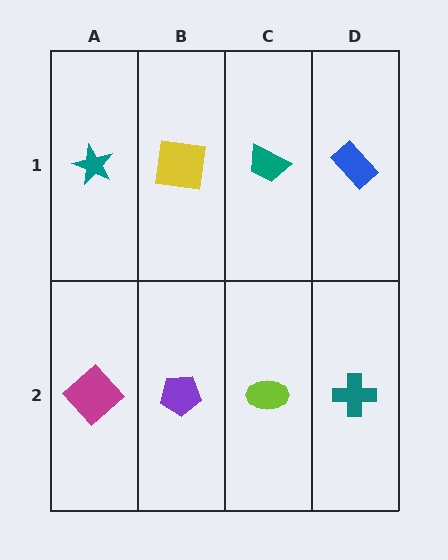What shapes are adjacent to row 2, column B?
A yellow square (row 1, column B), a magenta diamond (row 2, column A), a lime ellipse (row 2, column C).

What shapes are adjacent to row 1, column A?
A magenta diamond (row 2, column A), a yellow square (row 1, column B).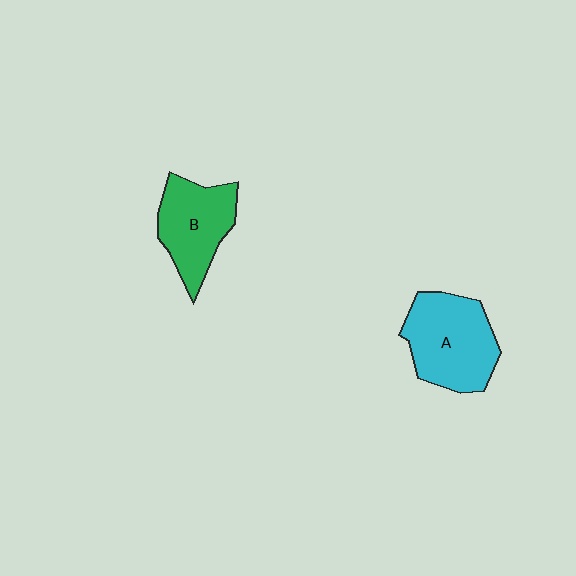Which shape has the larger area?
Shape A (cyan).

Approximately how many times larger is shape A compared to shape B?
Approximately 1.2 times.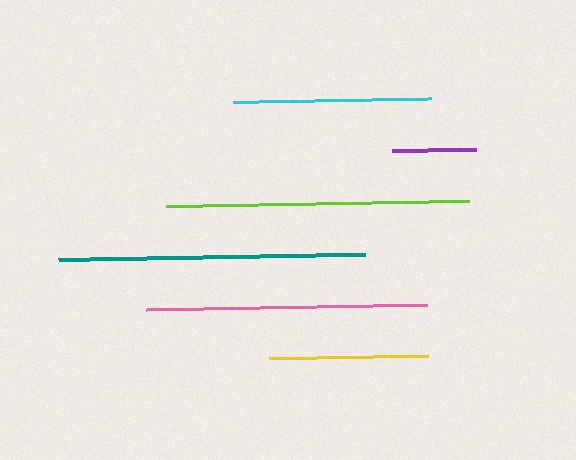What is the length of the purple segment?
The purple segment is approximately 83 pixels long.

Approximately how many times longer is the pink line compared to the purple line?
The pink line is approximately 3.4 times the length of the purple line.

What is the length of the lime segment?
The lime segment is approximately 302 pixels long.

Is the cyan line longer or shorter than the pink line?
The pink line is longer than the cyan line.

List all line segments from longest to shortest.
From longest to shortest: teal, lime, pink, cyan, yellow, purple.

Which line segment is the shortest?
The purple line is the shortest at approximately 83 pixels.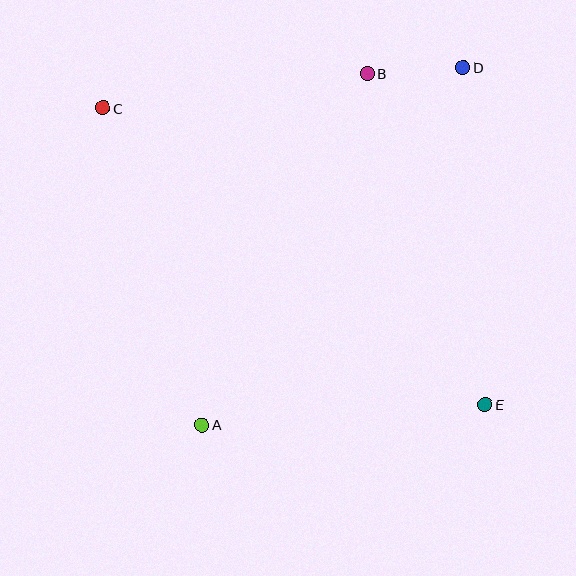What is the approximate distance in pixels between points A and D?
The distance between A and D is approximately 443 pixels.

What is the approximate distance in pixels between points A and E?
The distance between A and E is approximately 284 pixels.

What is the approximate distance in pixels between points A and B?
The distance between A and B is approximately 388 pixels.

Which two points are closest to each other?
Points B and D are closest to each other.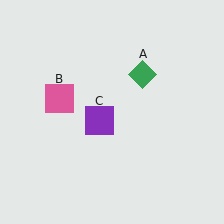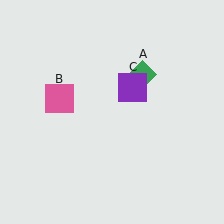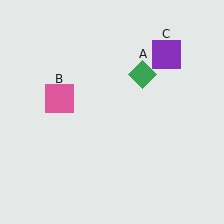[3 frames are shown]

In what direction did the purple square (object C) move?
The purple square (object C) moved up and to the right.